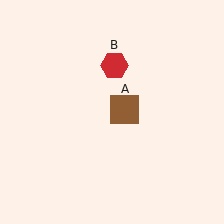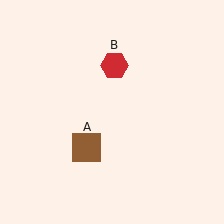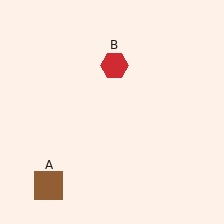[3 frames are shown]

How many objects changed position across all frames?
1 object changed position: brown square (object A).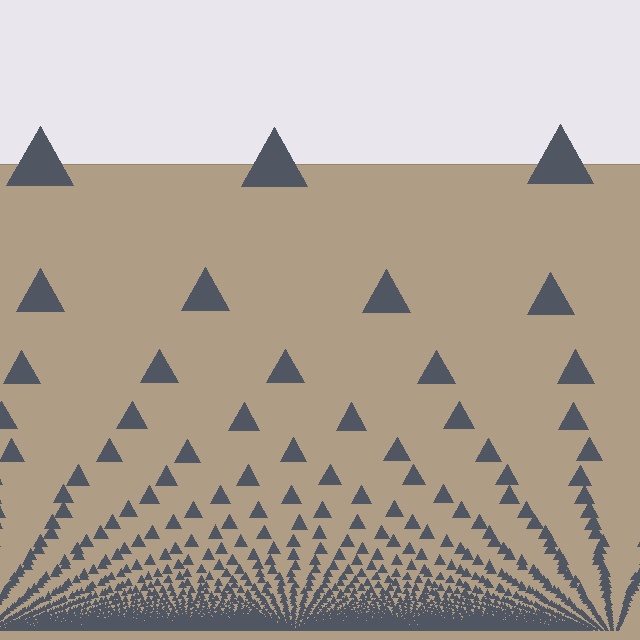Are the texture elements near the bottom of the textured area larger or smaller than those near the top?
Smaller. The gradient is inverted — elements near the bottom are smaller and denser.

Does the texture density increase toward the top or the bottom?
Density increases toward the bottom.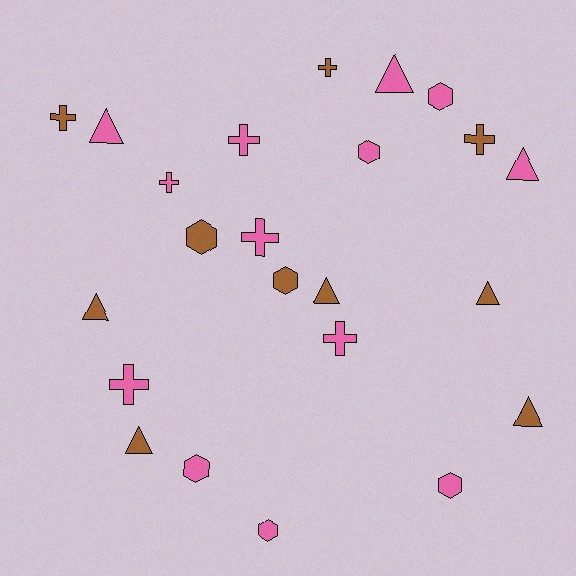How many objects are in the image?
There are 23 objects.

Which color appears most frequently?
Pink, with 13 objects.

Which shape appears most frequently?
Triangle, with 8 objects.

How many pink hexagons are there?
There are 5 pink hexagons.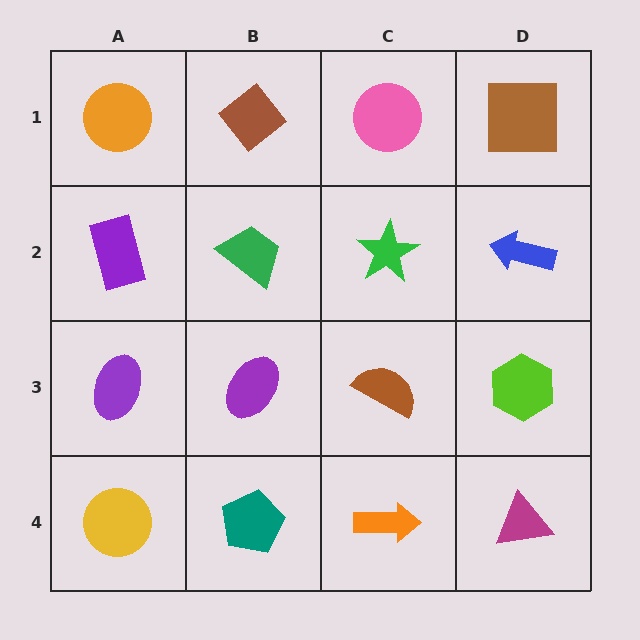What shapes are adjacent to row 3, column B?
A green trapezoid (row 2, column B), a teal pentagon (row 4, column B), a purple ellipse (row 3, column A), a brown semicircle (row 3, column C).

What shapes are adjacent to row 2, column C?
A pink circle (row 1, column C), a brown semicircle (row 3, column C), a green trapezoid (row 2, column B), a blue arrow (row 2, column D).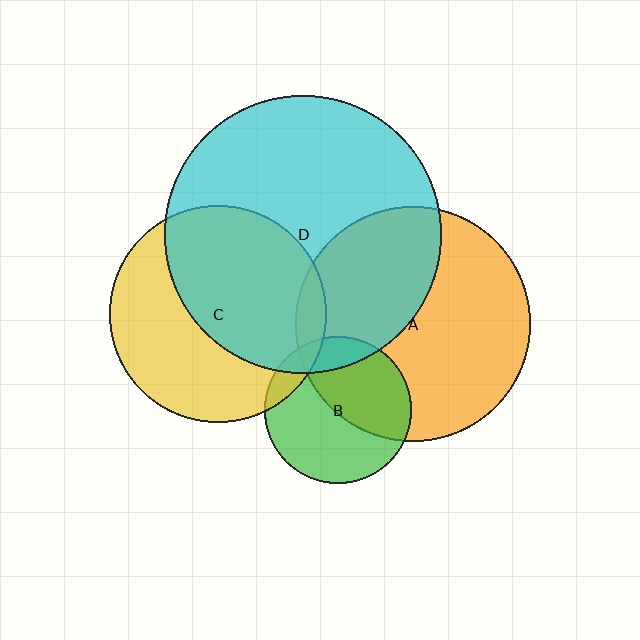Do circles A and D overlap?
Yes.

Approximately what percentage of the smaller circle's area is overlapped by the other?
Approximately 40%.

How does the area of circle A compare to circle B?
Approximately 2.6 times.